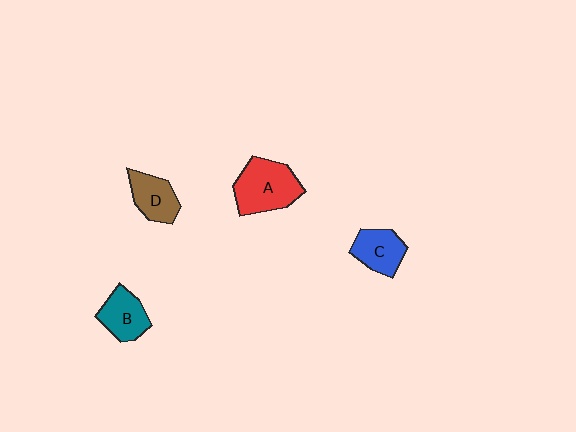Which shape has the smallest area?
Shape D (brown).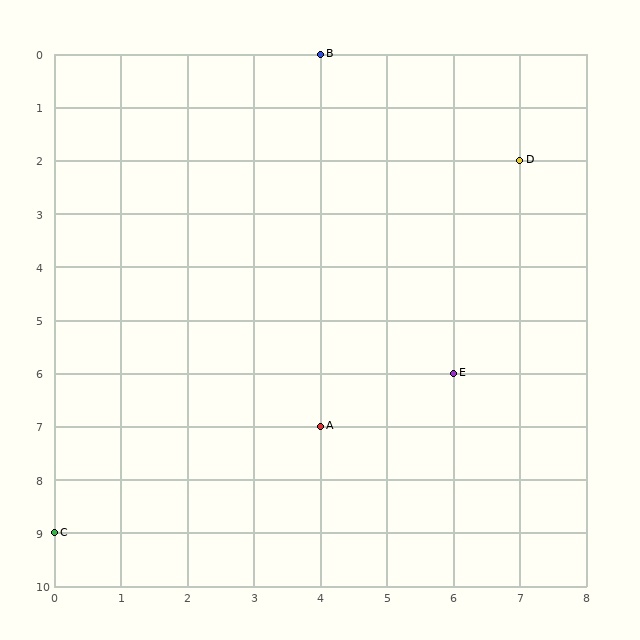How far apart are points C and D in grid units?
Points C and D are 7 columns and 7 rows apart (about 9.9 grid units diagonally).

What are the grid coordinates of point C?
Point C is at grid coordinates (0, 9).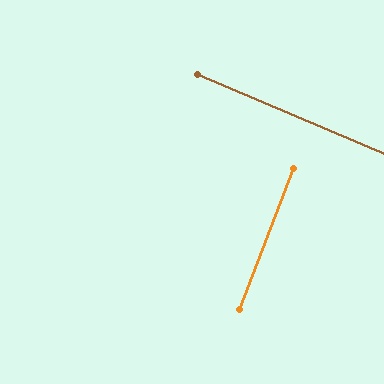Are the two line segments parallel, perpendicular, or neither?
Perpendicular — they meet at approximately 88°.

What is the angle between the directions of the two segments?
Approximately 88 degrees.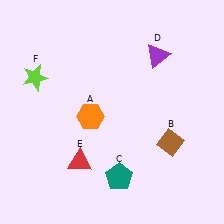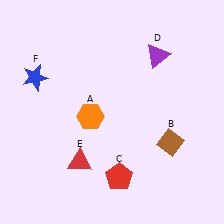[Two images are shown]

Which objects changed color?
C changed from teal to red. F changed from lime to blue.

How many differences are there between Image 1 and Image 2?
There are 2 differences between the two images.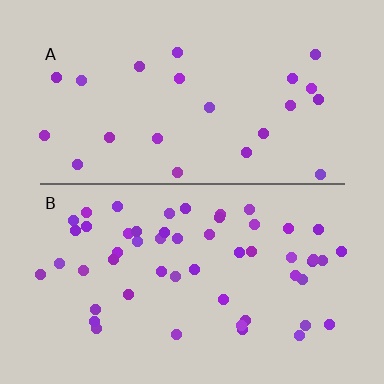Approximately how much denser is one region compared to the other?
Approximately 2.3× — region B over region A.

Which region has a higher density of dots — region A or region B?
B (the bottom).